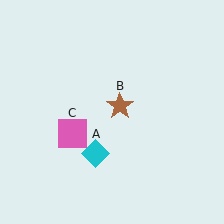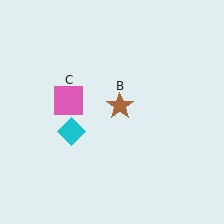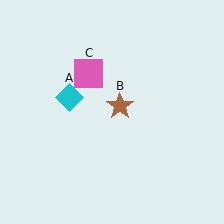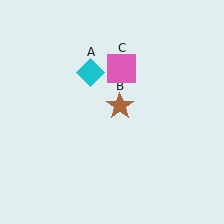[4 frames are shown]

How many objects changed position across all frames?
2 objects changed position: cyan diamond (object A), pink square (object C).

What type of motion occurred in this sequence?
The cyan diamond (object A), pink square (object C) rotated clockwise around the center of the scene.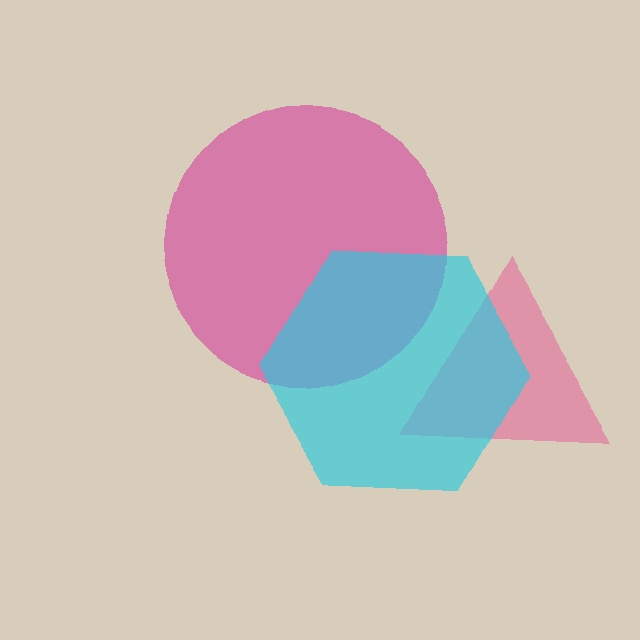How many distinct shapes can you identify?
There are 3 distinct shapes: a pink triangle, a magenta circle, a cyan hexagon.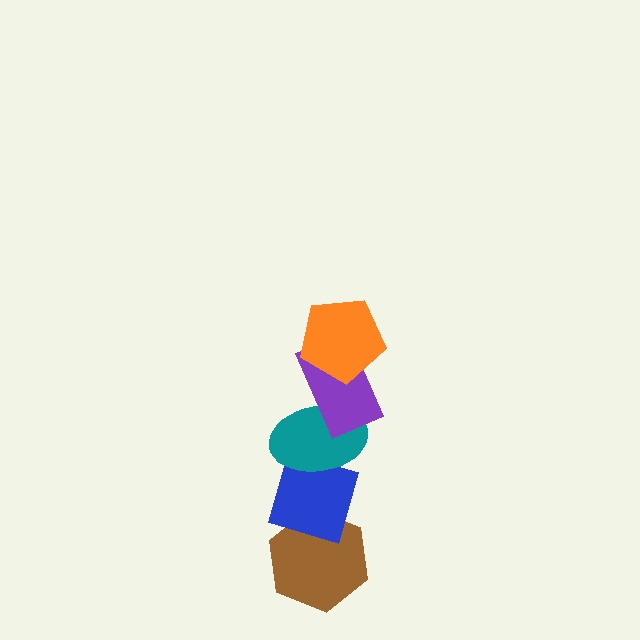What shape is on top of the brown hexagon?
The blue diamond is on top of the brown hexagon.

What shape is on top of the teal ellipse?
The purple rectangle is on top of the teal ellipse.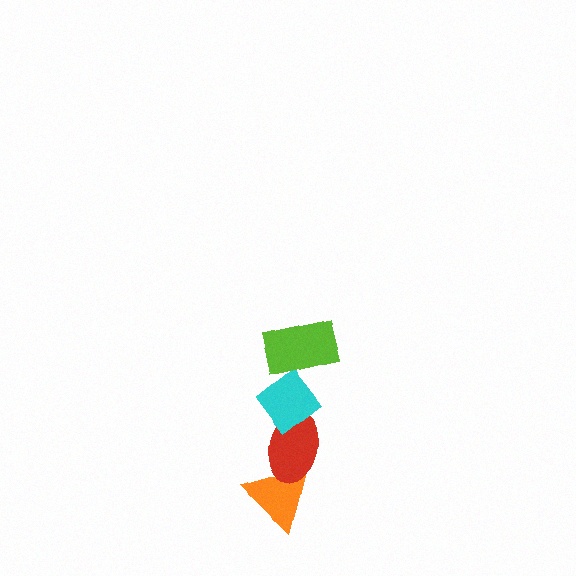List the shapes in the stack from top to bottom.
From top to bottom: the lime rectangle, the cyan diamond, the red ellipse, the orange triangle.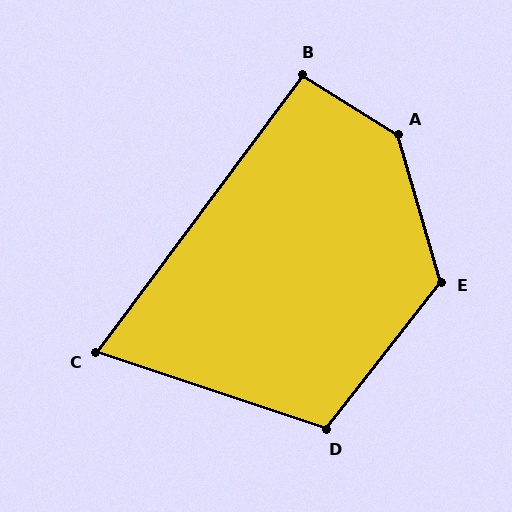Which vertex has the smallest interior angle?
C, at approximately 72 degrees.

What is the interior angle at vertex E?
Approximately 126 degrees (obtuse).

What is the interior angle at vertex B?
Approximately 95 degrees (approximately right).